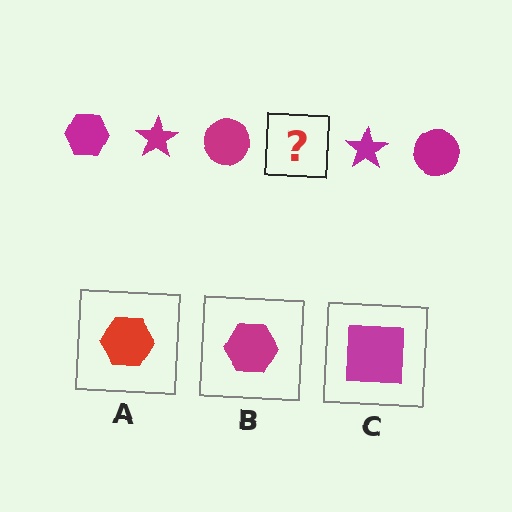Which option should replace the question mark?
Option B.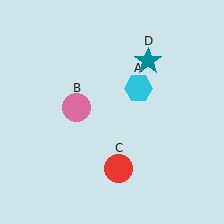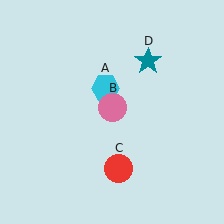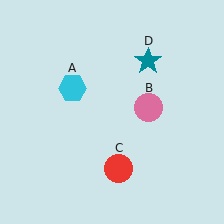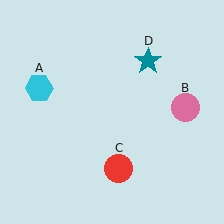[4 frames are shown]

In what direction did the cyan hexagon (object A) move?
The cyan hexagon (object A) moved left.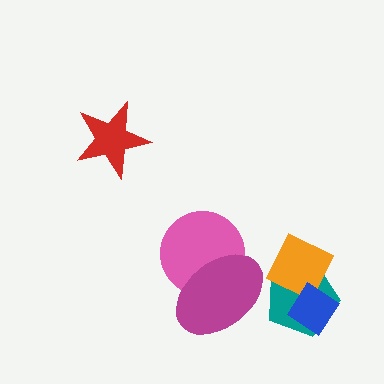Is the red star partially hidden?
No, no other shape covers it.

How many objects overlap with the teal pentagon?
2 objects overlap with the teal pentagon.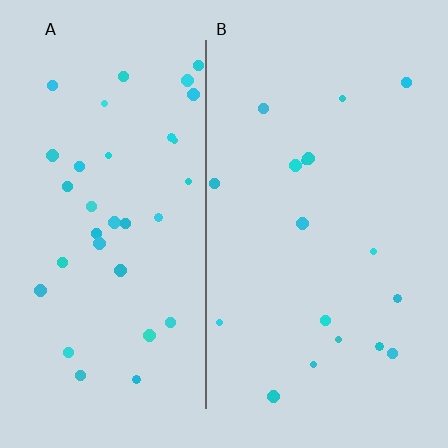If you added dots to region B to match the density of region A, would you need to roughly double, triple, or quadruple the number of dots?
Approximately double.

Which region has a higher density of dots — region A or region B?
A (the left).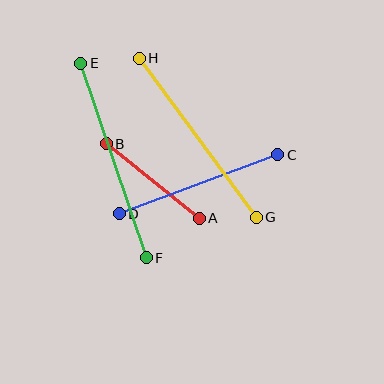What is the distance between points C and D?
The distance is approximately 169 pixels.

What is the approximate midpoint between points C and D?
The midpoint is at approximately (198, 184) pixels.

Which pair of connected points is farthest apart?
Points E and F are farthest apart.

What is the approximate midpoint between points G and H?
The midpoint is at approximately (198, 138) pixels.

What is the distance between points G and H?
The distance is approximately 198 pixels.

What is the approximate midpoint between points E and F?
The midpoint is at approximately (114, 161) pixels.